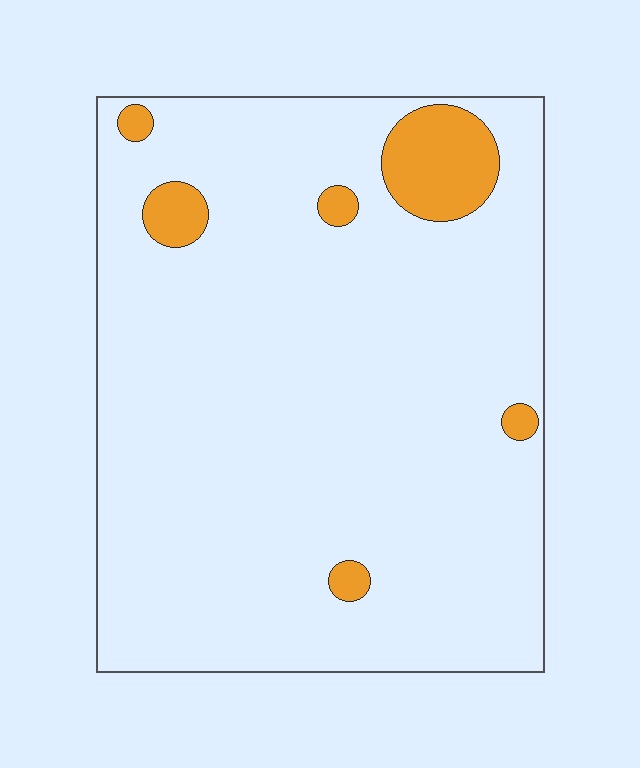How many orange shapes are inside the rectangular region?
6.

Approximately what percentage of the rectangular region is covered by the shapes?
Approximately 10%.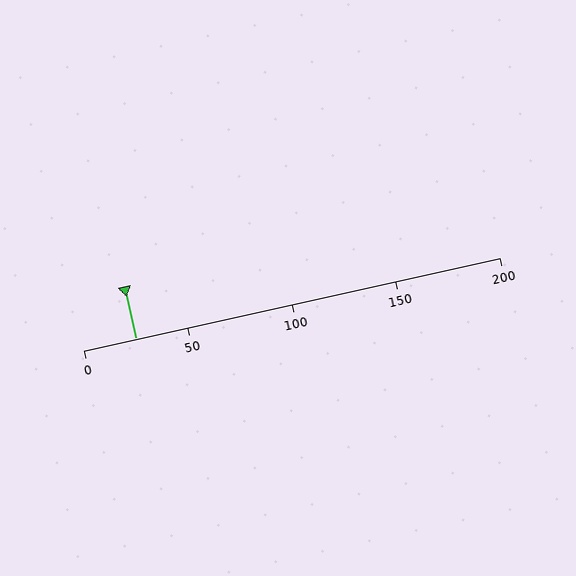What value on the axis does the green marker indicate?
The marker indicates approximately 25.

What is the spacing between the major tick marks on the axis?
The major ticks are spaced 50 apart.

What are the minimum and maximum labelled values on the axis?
The axis runs from 0 to 200.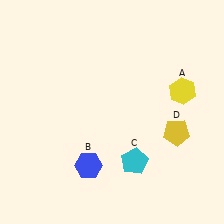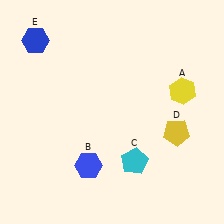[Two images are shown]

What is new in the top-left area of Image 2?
A blue hexagon (E) was added in the top-left area of Image 2.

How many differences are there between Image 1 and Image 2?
There is 1 difference between the two images.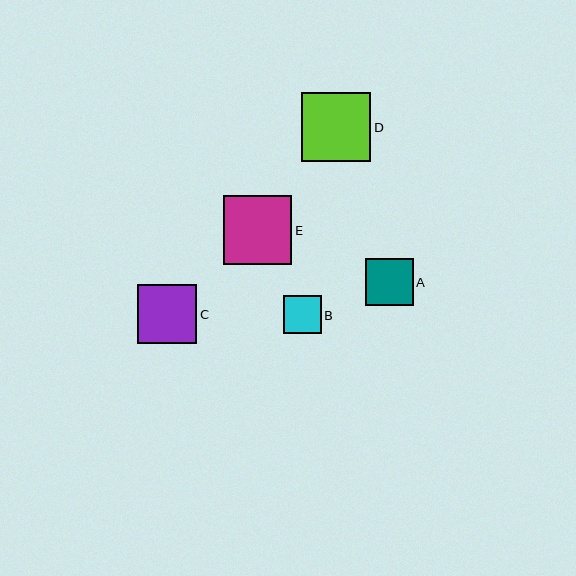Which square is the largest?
Square D is the largest with a size of approximately 69 pixels.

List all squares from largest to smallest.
From largest to smallest: D, E, C, A, B.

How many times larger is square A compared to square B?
Square A is approximately 1.3 times the size of square B.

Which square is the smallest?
Square B is the smallest with a size of approximately 38 pixels.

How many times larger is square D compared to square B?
Square D is approximately 1.8 times the size of square B.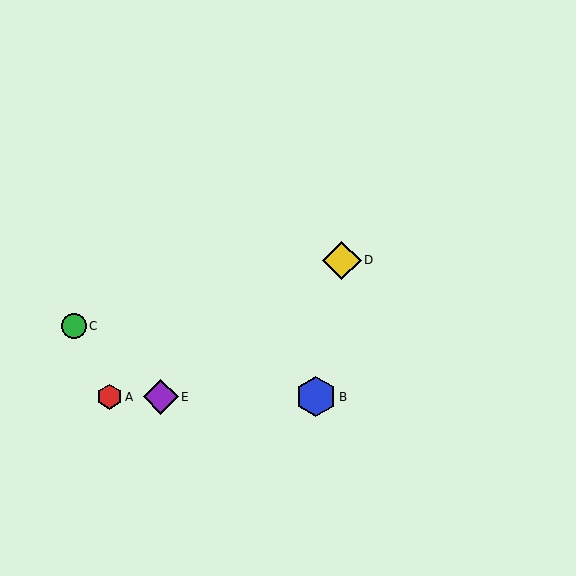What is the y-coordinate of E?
Object E is at y≈397.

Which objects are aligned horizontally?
Objects A, B, E are aligned horizontally.